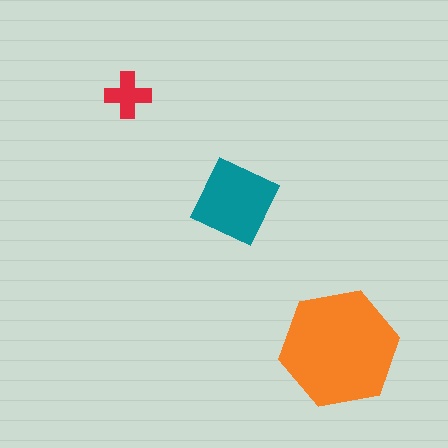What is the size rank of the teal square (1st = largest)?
2nd.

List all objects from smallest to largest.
The red cross, the teal square, the orange hexagon.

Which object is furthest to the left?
The red cross is leftmost.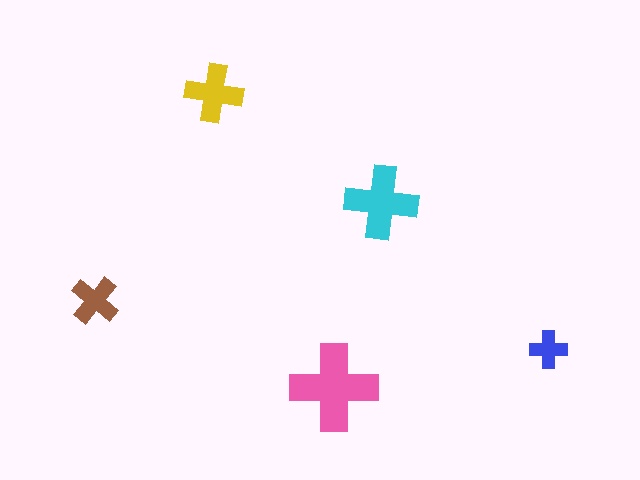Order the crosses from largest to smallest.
the pink one, the cyan one, the yellow one, the brown one, the blue one.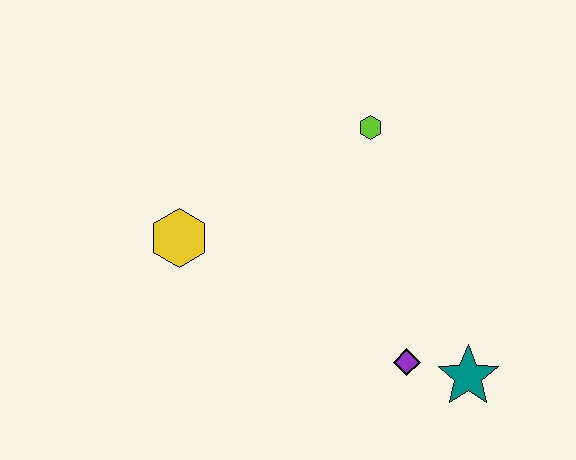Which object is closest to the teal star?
The purple diamond is closest to the teal star.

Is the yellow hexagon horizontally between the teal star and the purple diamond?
No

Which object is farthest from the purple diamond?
The yellow hexagon is farthest from the purple diamond.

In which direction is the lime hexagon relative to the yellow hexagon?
The lime hexagon is to the right of the yellow hexagon.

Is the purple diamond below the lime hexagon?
Yes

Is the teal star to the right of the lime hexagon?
Yes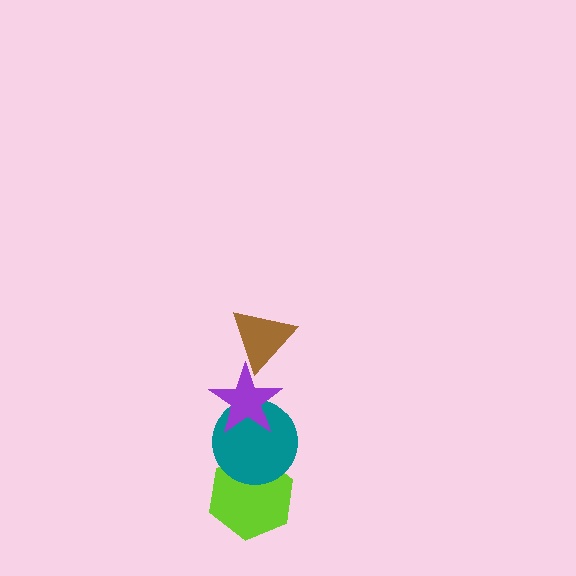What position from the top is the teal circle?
The teal circle is 3rd from the top.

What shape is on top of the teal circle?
The purple star is on top of the teal circle.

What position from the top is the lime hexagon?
The lime hexagon is 4th from the top.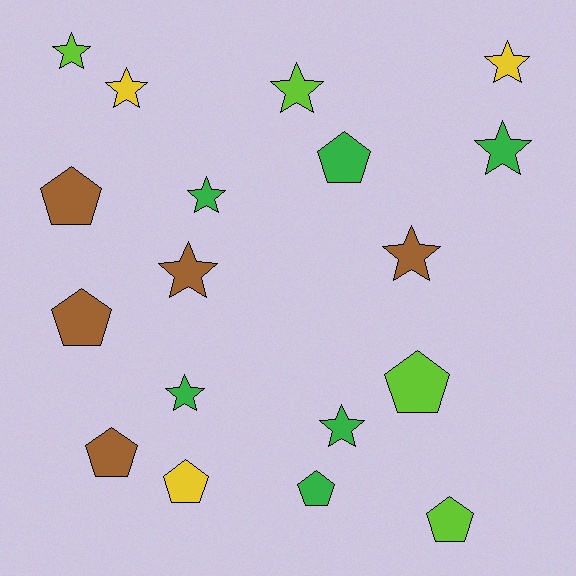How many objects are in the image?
There are 18 objects.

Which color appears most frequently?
Green, with 6 objects.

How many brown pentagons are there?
There are 3 brown pentagons.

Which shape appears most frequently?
Star, with 10 objects.